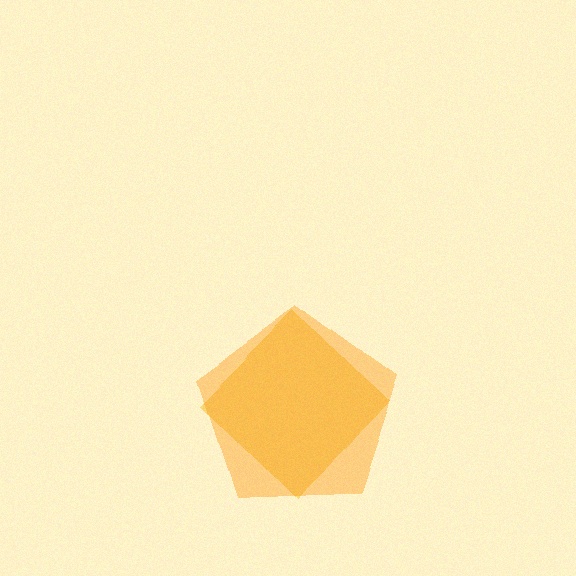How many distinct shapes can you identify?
There are 2 distinct shapes: a yellow diamond, an orange pentagon.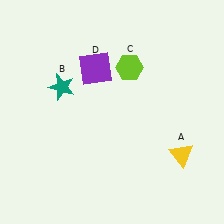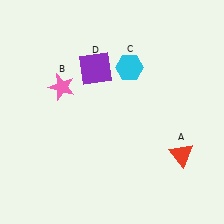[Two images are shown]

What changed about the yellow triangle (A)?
In Image 1, A is yellow. In Image 2, it changed to red.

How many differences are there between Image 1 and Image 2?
There are 3 differences between the two images.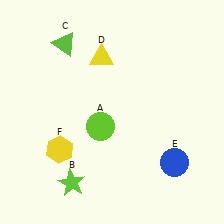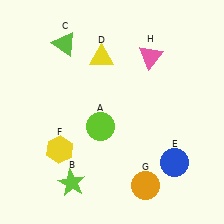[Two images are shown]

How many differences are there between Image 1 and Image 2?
There are 2 differences between the two images.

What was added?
An orange circle (G), a pink triangle (H) were added in Image 2.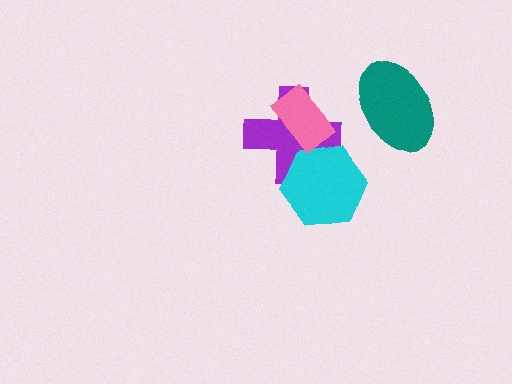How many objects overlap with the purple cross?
2 objects overlap with the purple cross.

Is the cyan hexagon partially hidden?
No, no other shape covers it.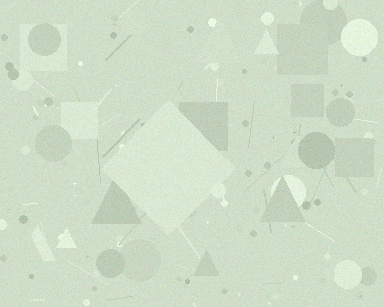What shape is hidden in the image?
A diamond is hidden in the image.